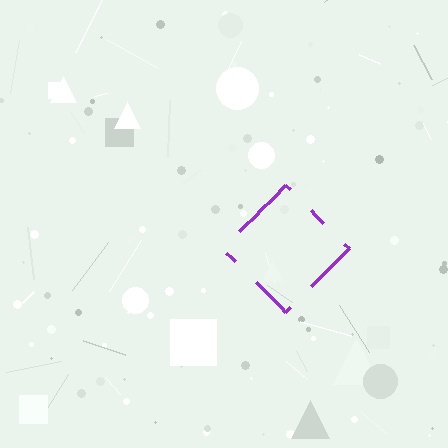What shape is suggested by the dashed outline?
The dashed outline suggests a diamond.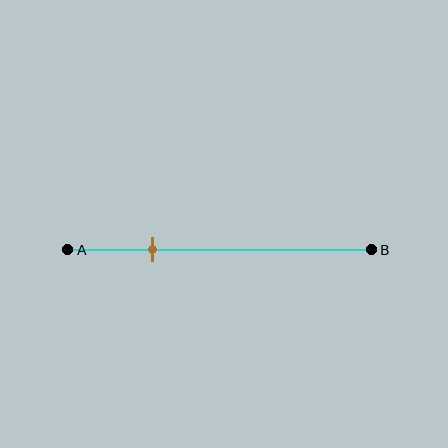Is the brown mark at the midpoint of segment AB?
No, the mark is at about 30% from A, not at the 50% midpoint.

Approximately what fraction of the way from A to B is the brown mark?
The brown mark is approximately 30% of the way from A to B.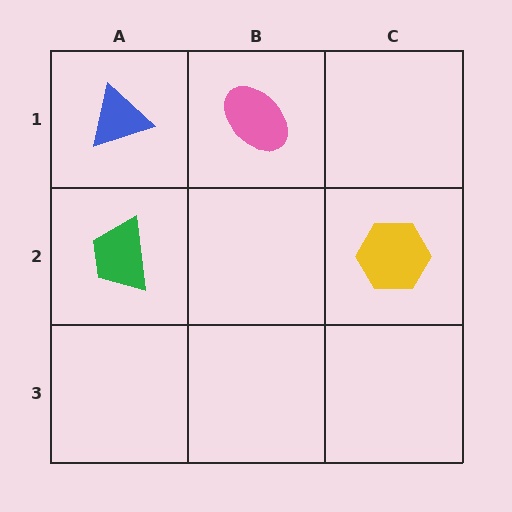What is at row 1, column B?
A pink ellipse.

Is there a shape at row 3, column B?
No, that cell is empty.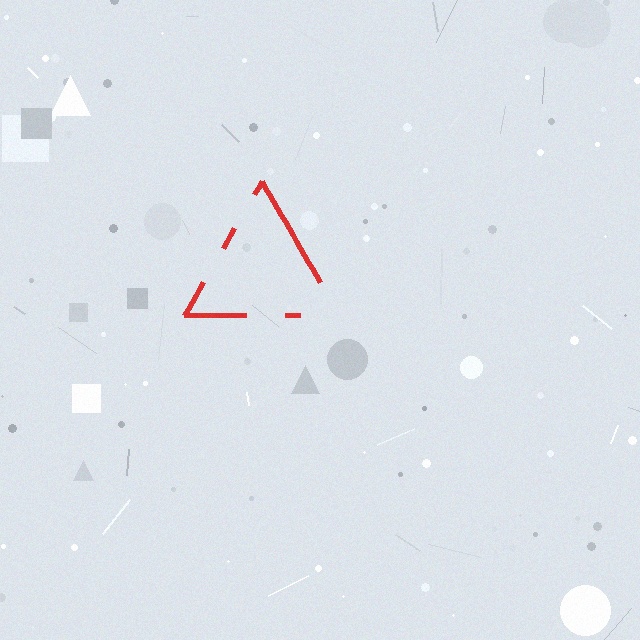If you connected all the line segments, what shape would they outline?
They would outline a triangle.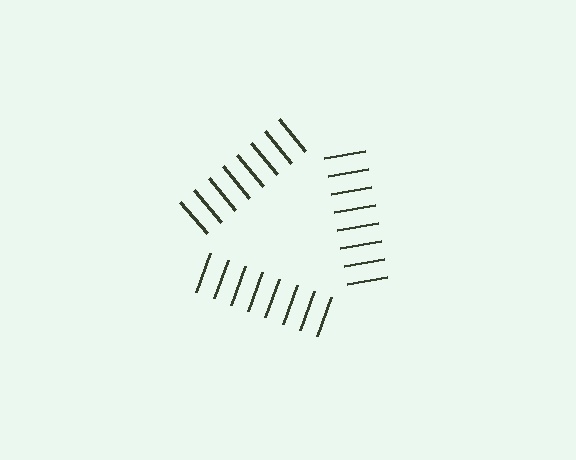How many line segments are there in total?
24 — 8 along each of the 3 edges.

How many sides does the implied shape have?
3 sides — the line-ends trace a triangle.